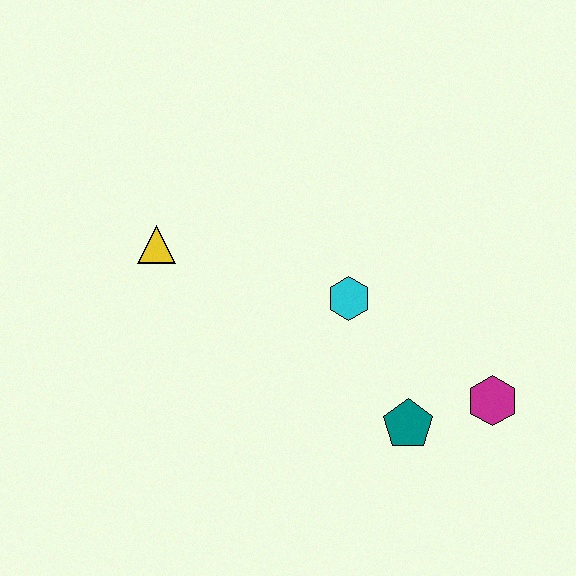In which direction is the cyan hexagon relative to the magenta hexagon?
The cyan hexagon is to the left of the magenta hexagon.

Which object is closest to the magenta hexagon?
The teal pentagon is closest to the magenta hexagon.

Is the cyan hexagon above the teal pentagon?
Yes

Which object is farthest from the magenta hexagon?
The yellow triangle is farthest from the magenta hexagon.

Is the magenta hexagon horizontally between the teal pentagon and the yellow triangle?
No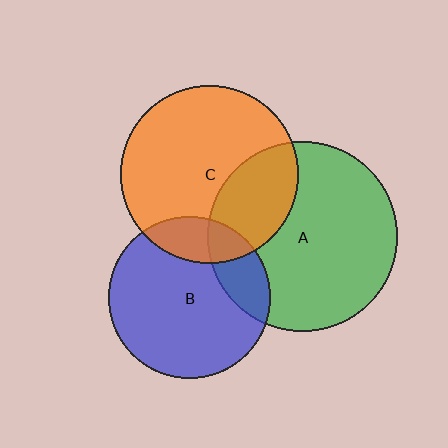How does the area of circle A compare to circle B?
Approximately 1.4 times.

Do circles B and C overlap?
Yes.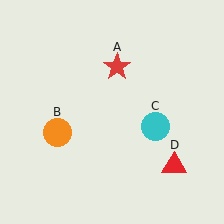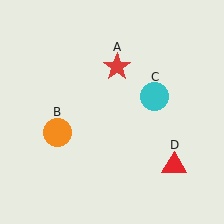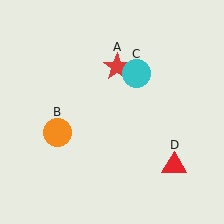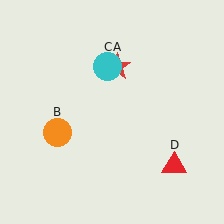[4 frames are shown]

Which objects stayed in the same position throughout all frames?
Red star (object A) and orange circle (object B) and red triangle (object D) remained stationary.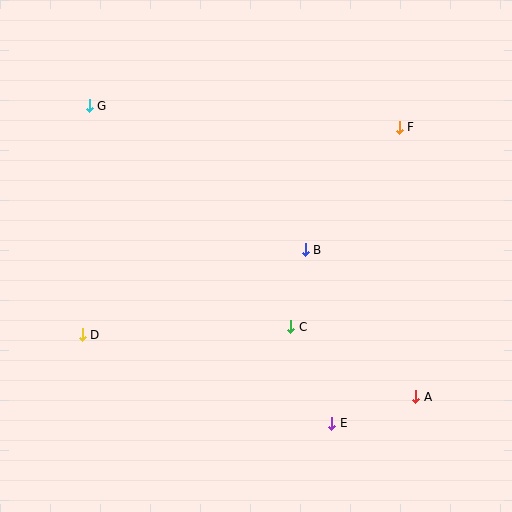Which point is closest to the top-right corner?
Point F is closest to the top-right corner.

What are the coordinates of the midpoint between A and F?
The midpoint between A and F is at (407, 262).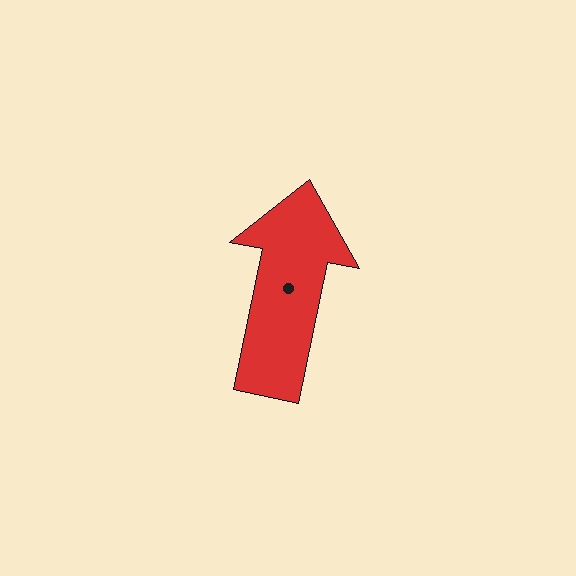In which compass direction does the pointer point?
North.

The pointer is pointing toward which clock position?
Roughly 12 o'clock.